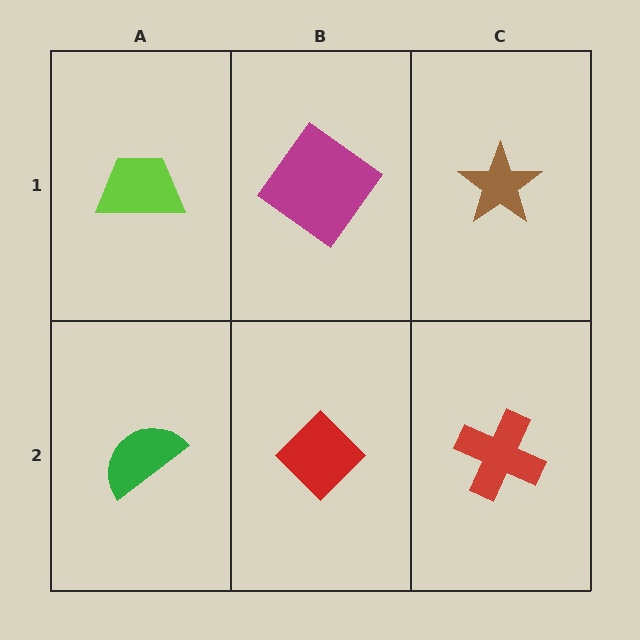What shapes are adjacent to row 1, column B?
A red diamond (row 2, column B), a lime trapezoid (row 1, column A), a brown star (row 1, column C).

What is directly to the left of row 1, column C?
A magenta diamond.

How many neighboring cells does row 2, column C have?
2.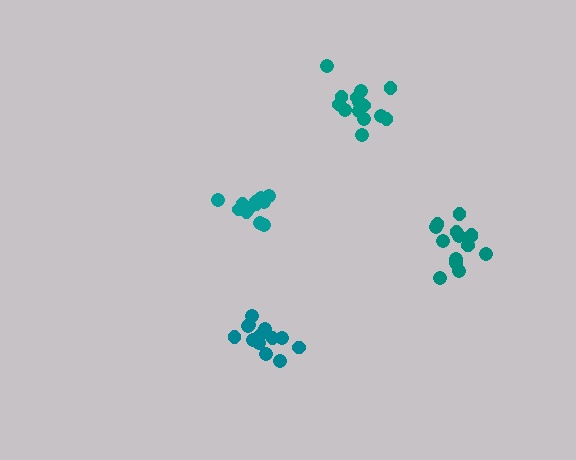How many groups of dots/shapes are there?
There are 4 groups.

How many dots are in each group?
Group 1: 12 dots, Group 2: 15 dots, Group 3: 14 dots, Group 4: 13 dots (54 total).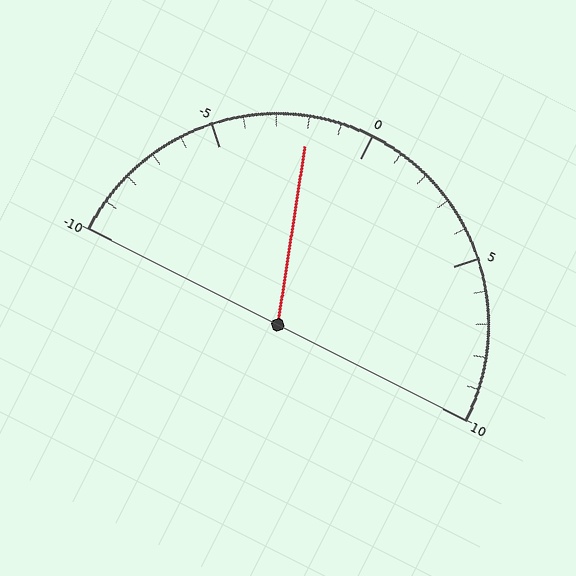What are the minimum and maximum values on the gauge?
The gauge ranges from -10 to 10.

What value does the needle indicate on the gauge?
The needle indicates approximately -2.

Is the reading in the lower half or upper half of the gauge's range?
The reading is in the lower half of the range (-10 to 10).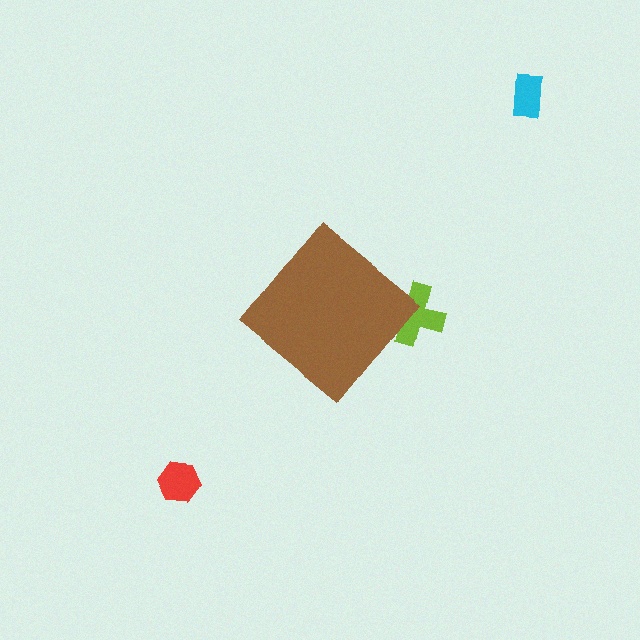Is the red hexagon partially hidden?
No, the red hexagon is fully visible.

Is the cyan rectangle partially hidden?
No, the cyan rectangle is fully visible.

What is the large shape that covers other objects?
A brown diamond.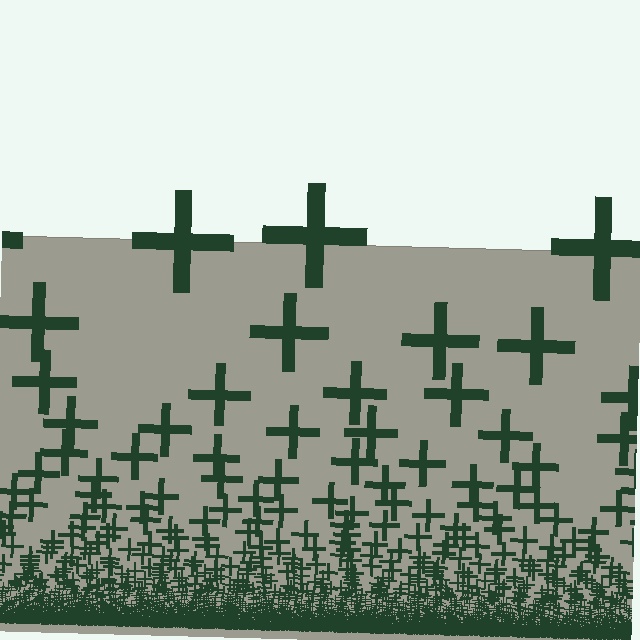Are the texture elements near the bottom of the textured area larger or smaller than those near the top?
Smaller. The gradient is inverted — elements near the bottom are smaller and denser.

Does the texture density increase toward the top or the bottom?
Density increases toward the bottom.